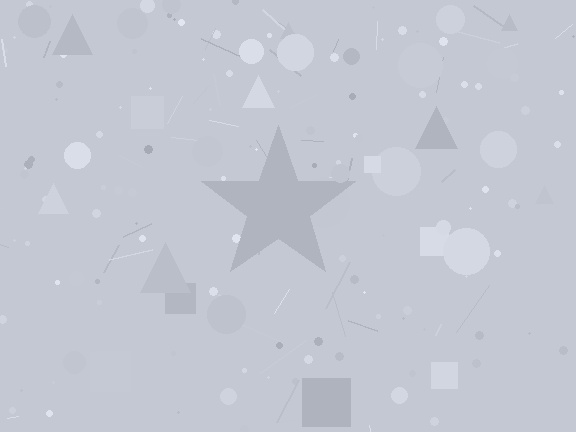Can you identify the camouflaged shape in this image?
The camouflaged shape is a star.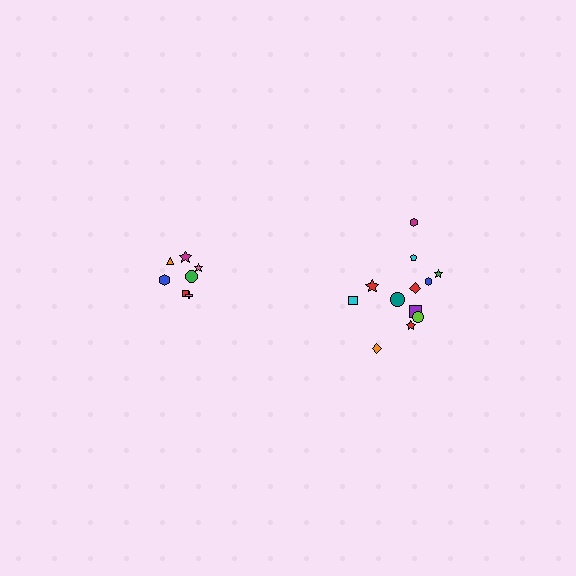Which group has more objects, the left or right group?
The right group.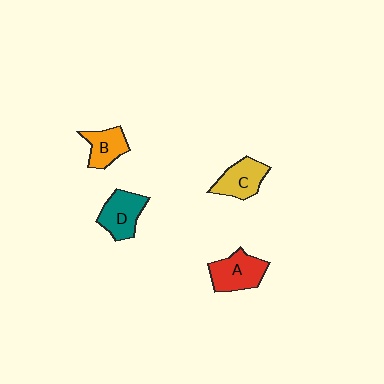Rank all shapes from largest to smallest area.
From largest to smallest: A (red), D (teal), C (yellow), B (orange).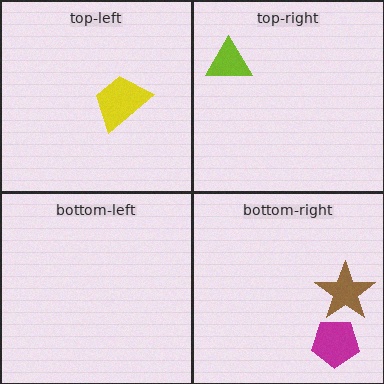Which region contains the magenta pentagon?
The bottom-right region.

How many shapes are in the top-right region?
1.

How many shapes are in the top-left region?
1.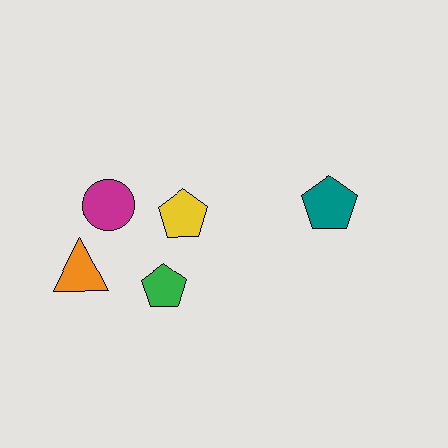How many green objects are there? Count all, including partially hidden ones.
There is 1 green object.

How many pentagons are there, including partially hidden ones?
There are 3 pentagons.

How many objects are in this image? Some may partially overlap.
There are 5 objects.